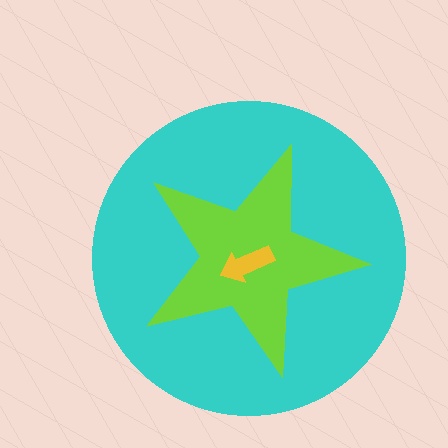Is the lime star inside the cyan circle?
Yes.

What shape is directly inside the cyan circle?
The lime star.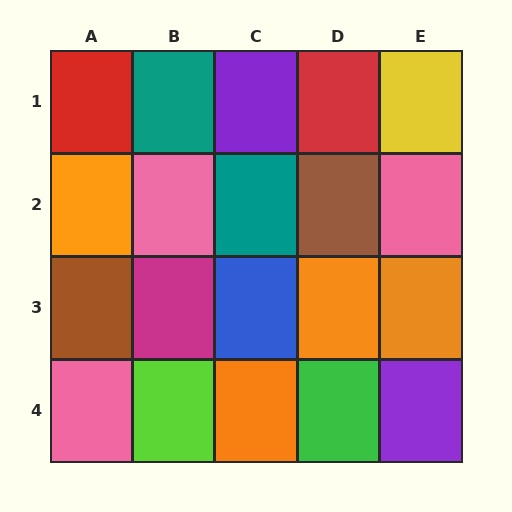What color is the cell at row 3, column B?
Magenta.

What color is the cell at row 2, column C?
Teal.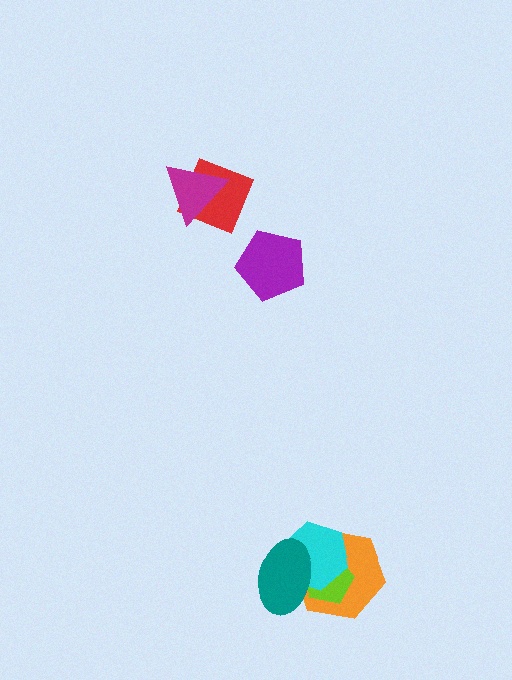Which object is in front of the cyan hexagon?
The teal ellipse is in front of the cyan hexagon.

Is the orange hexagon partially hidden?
Yes, it is partially covered by another shape.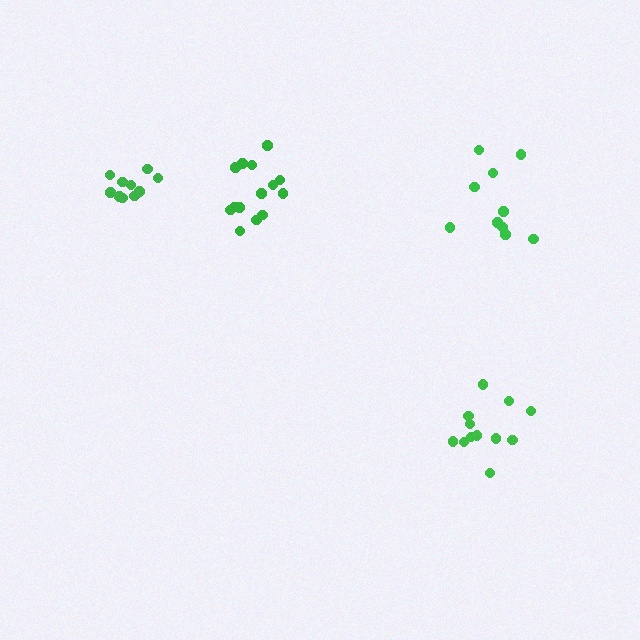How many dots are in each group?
Group 1: 12 dots, Group 2: 10 dots, Group 3: 11 dots, Group 4: 14 dots (47 total).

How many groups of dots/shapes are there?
There are 4 groups.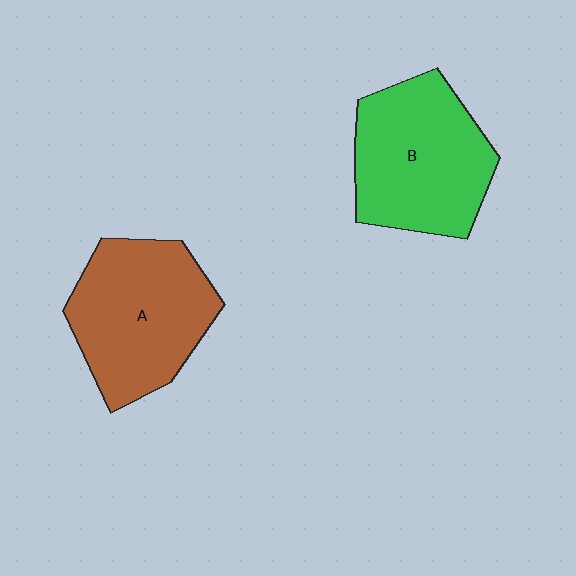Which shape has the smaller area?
Shape B (green).